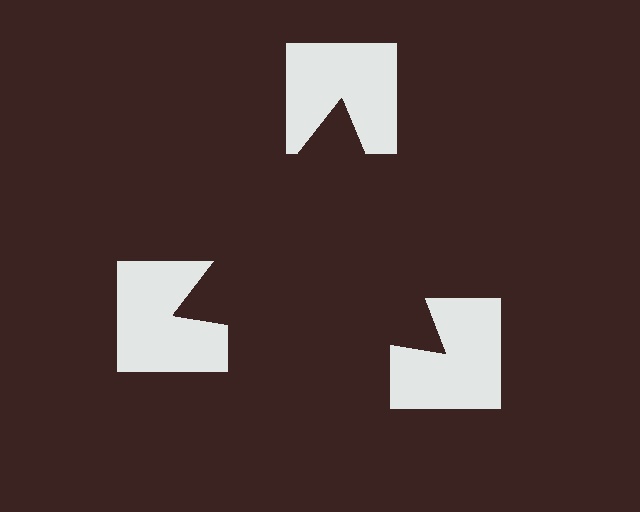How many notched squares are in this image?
There are 3 — one at each vertex of the illusory triangle.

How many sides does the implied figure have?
3 sides.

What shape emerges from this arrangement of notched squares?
An illusory triangle — its edges are inferred from the aligned wedge cuts in the notched squares, not physically drawn.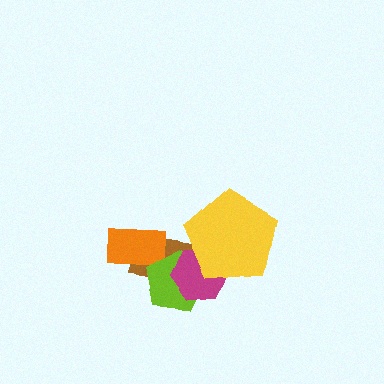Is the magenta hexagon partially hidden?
Yes, it is partially covered by another shape.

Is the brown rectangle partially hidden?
Yes, it is partially covered by another shape.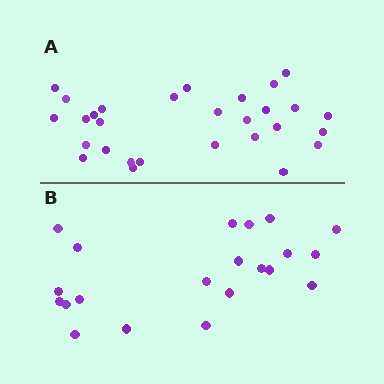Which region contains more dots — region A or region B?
Region A (the top region) has more dots.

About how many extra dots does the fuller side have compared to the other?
Region A has roughly 8 or so more dots than region B.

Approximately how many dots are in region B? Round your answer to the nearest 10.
About 20 dots. (The exact count is 21, which rounds to 20.)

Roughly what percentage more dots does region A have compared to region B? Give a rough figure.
About 40% more.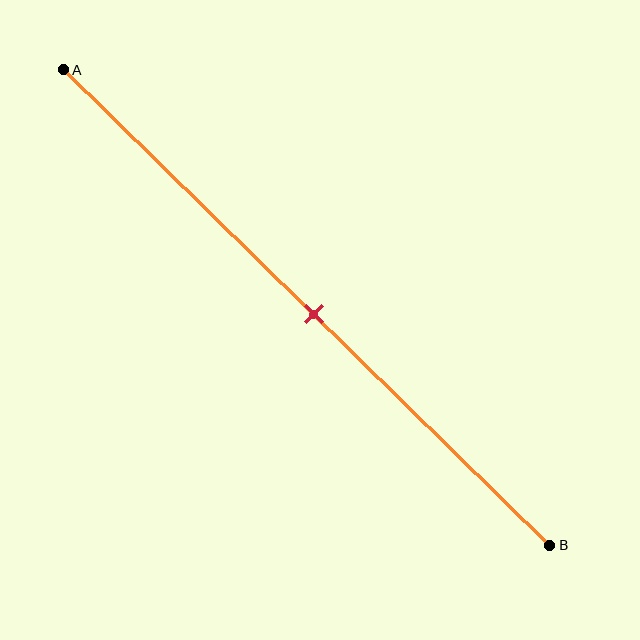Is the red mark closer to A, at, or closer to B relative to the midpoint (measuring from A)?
The red mark is approximately at the midpoint of segment AB.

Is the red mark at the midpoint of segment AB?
Yes, the mark is approximately at the midpoint.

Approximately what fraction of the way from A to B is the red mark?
The red mark is approximately 50% of the way from A to B.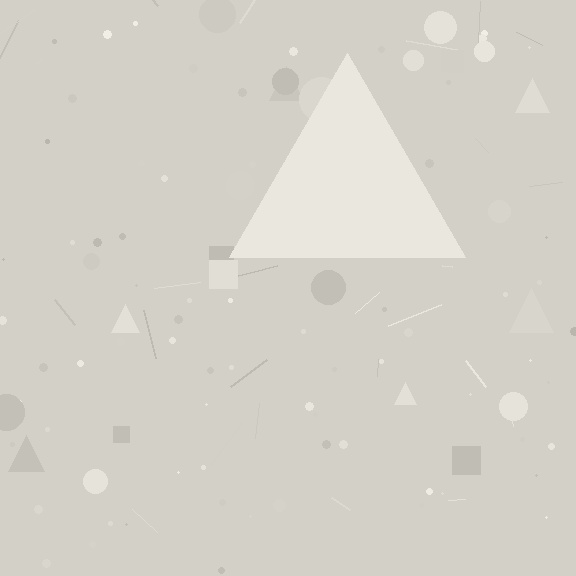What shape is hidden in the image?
A triangle is hidden in the image.